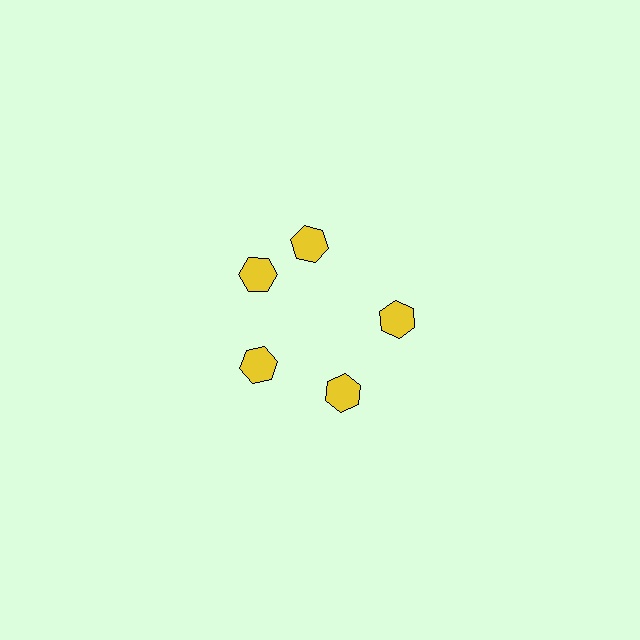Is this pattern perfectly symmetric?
No. The 5 yellow hexagons are arranged in a ring, but one element near the 1 o'clock position is rotated out of alignment along the ring, breaking the 5-fold rotational symmetry.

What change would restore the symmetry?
The symmetry would be restored by rotating it back into even spacing with its neighbors so that all 5 hexagons sit at equal angles and equal distance from the center.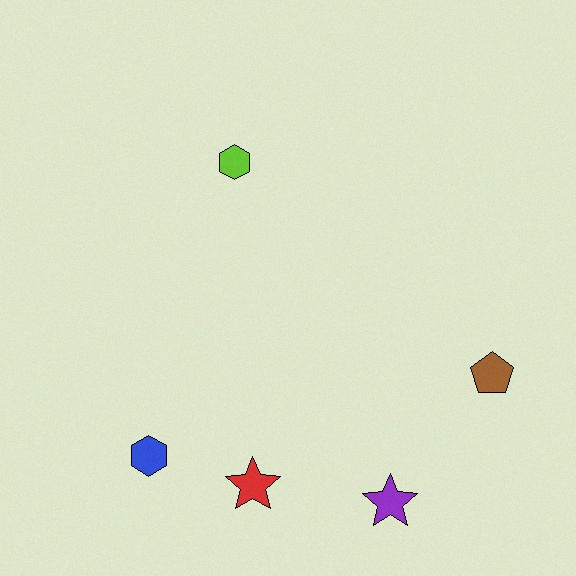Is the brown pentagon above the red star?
Yes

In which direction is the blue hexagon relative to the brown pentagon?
The blue hexagon is to the left of the brown pentagon.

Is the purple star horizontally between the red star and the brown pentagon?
Yes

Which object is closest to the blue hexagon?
The red star is closest to the blue hexagon.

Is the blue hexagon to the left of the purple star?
Yes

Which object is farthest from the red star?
The lime hexagon is farthest from the red star.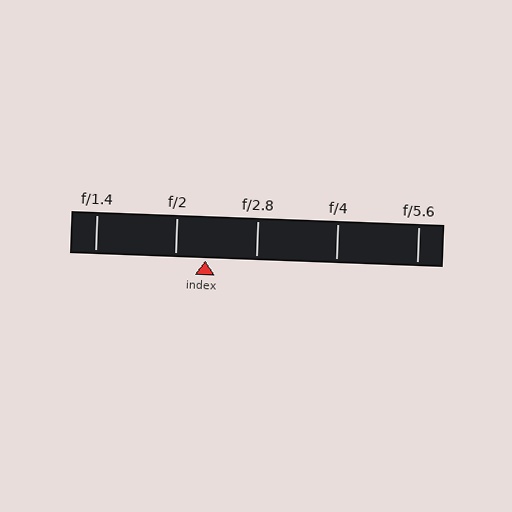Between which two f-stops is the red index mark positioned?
The index mark is between f/2 and f/2.8.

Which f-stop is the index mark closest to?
The index mark is closest to f/2.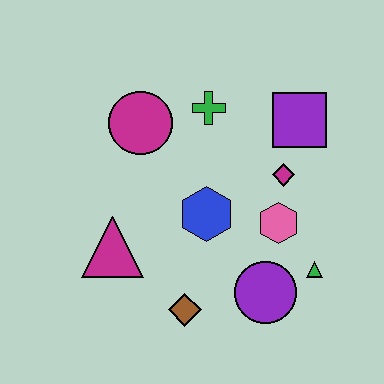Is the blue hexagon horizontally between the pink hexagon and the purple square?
No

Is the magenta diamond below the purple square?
Yes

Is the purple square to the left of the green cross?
No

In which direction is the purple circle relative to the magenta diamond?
The purple circle is below the magenta diamond.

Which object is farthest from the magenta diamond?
The magenta triangle is farthest from the magenta diamond.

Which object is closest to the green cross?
The magenta circle is closest to the green cross.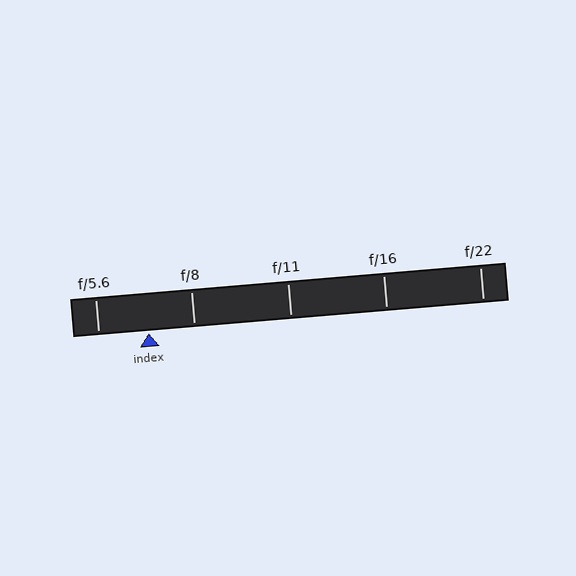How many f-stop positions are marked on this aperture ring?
There are 5 f-stop positions marked.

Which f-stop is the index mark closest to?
The index mark is closest to f/8.